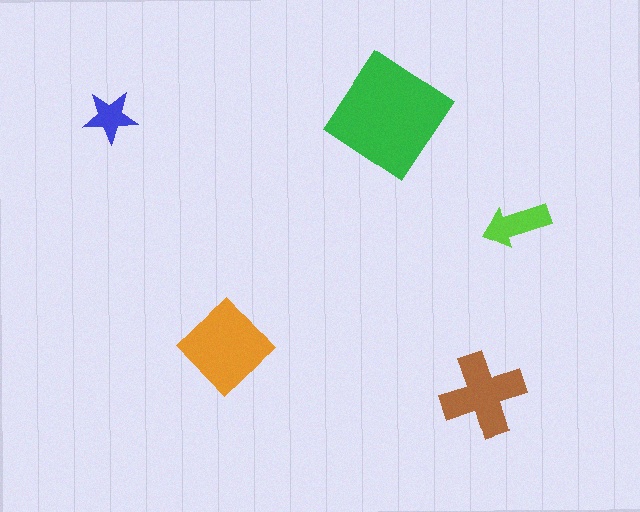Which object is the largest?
The green diamond.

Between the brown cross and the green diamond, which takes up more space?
The green diamond.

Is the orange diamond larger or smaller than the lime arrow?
Larger.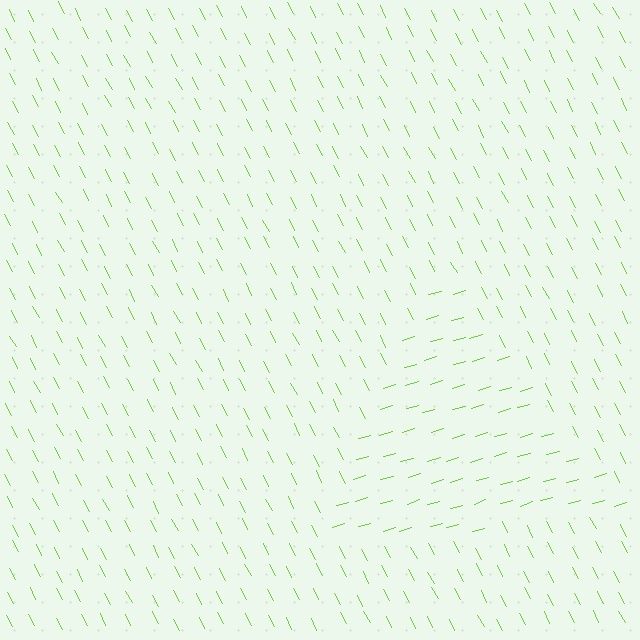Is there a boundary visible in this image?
Yes, there is a texture boundary formed by a change in line orientation.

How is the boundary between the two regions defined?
The boundary is defined purely by a change in line orientation (approximately 79 degrees difference). All lines are the same color and thickness.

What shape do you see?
I see a triangle.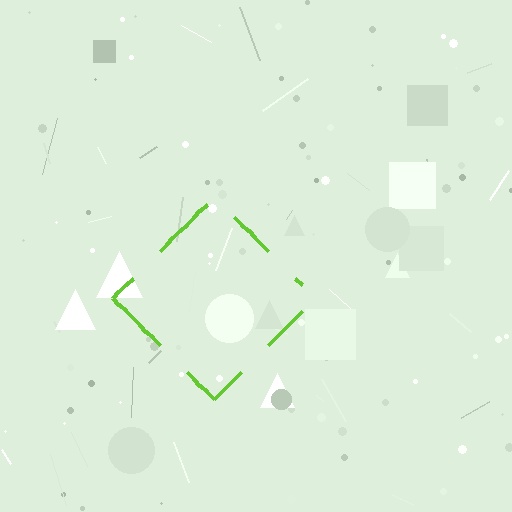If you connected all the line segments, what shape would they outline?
They would outline a diamond.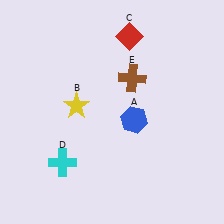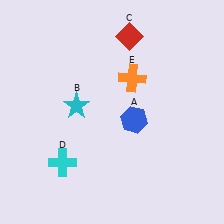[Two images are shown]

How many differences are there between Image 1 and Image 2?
There are 2 differences between the two images.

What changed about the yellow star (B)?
In Image 1, B is yellow. In Image 2, it changed to cyan.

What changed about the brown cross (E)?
In Image 1, E is brown. In Image 2, it changed to orange.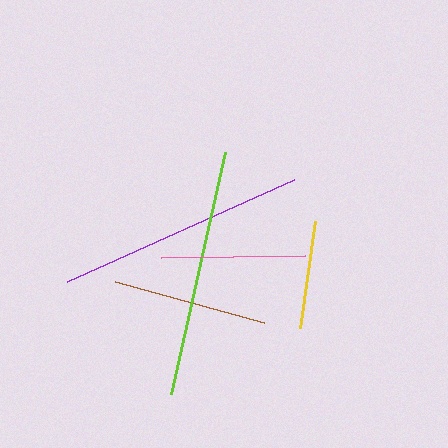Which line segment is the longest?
The purple line is the longest at approximately 249 pixels.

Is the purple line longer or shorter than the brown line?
The purple line is longer than the brown line.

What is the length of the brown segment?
The brown segment is approximately 155 pixels long.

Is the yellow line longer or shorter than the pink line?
The pink line is longer than the yellow line.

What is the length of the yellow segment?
The yellow segment is approximately 108 pixels long.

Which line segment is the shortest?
The yellow line is the shortest at approximately 108 pixels.